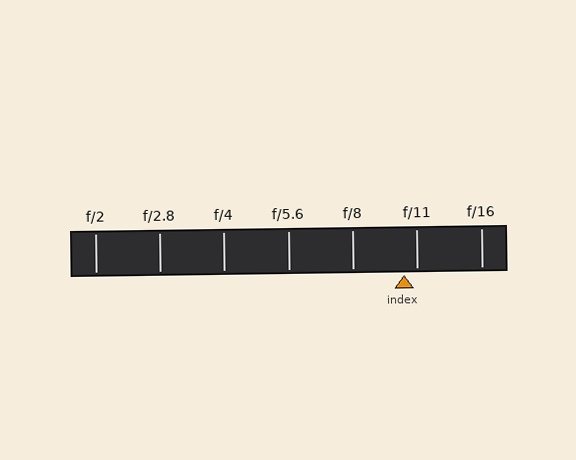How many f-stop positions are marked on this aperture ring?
There are 7 f-stop positions marked.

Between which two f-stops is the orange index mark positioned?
The index mark is between f/8 and f/11.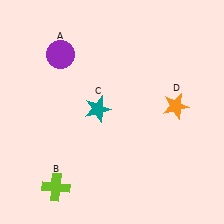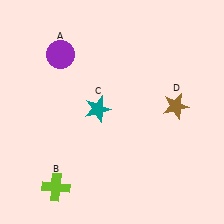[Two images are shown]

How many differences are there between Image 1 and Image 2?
There is 1 difference between the two images.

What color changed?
The star (D) changed from orange in Image 1 to brown in Image 2.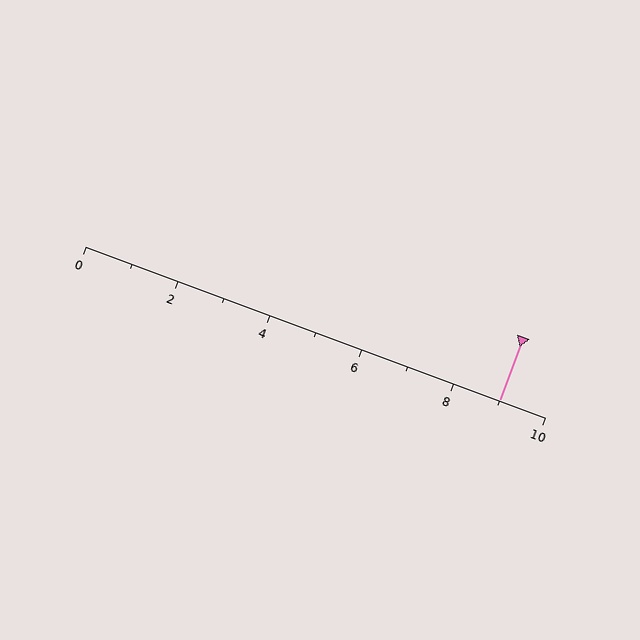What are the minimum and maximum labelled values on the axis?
The axis runs from 0 to 10.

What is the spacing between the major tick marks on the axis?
The major ticks are spaced 2 apart.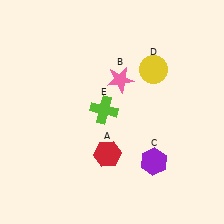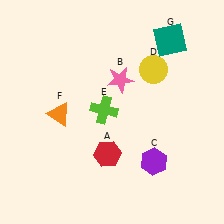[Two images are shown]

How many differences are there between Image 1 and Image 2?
There are 2 differences between the two images.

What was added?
An orange triangle (F), a teal square (G) were added in Image 2.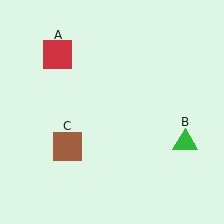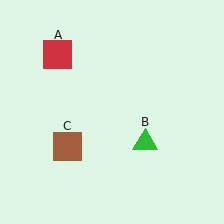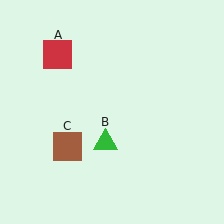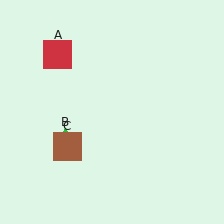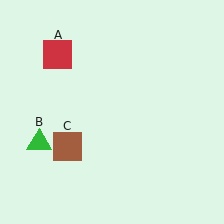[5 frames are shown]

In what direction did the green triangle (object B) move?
The green triangle (object B) moved left.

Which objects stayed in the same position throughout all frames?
Red square (object A) and brown square (object C) remained stationary.